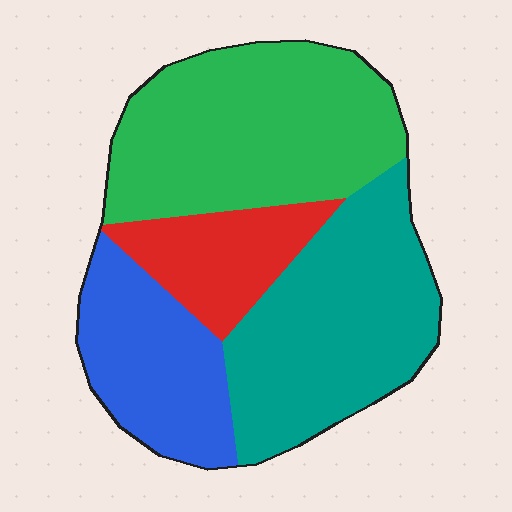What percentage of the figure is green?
Green takes up about one third (1/3) of the figure.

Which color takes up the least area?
Red, at roughly 15%.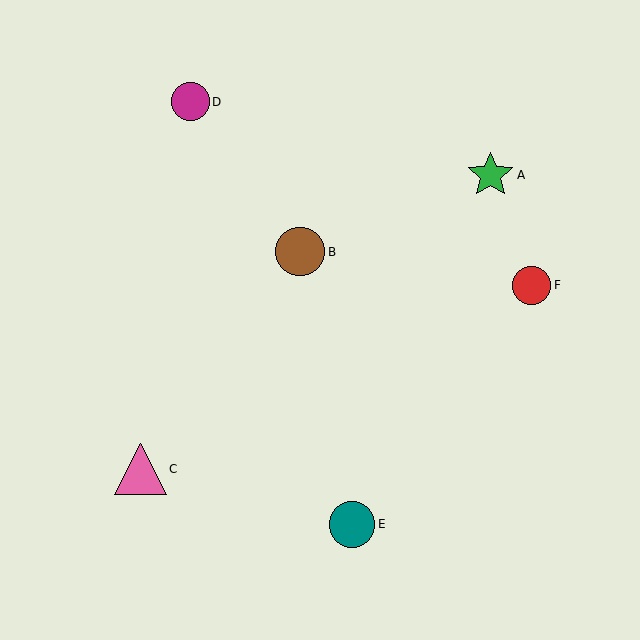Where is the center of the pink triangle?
The center of the pink triangle is at (140, 469).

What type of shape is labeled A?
Shape A is a green star.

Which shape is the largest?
The pink triangle (labeled C) is the largest.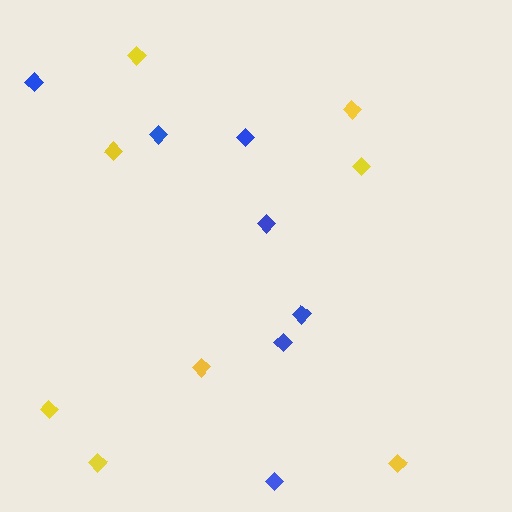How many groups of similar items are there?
There are 2 groups: one group of yellow diamonds (8) and one group of blue diamonds (7).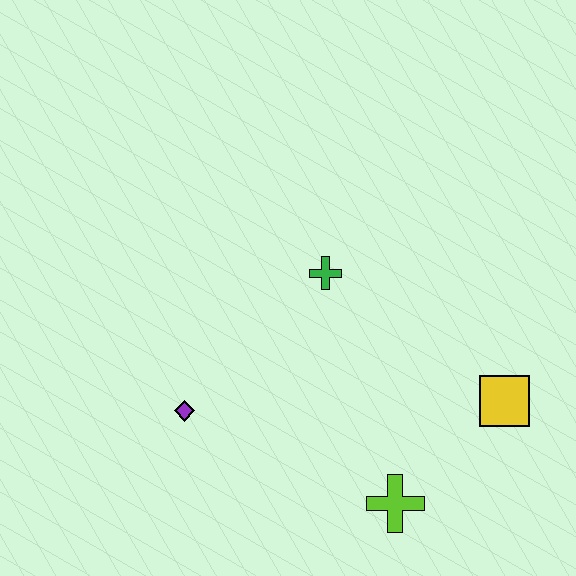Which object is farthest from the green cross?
The lime cross is farthest from the green cross.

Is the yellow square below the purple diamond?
No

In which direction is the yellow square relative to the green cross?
The yellow square is to the right of the green cross.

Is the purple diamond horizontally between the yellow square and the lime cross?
No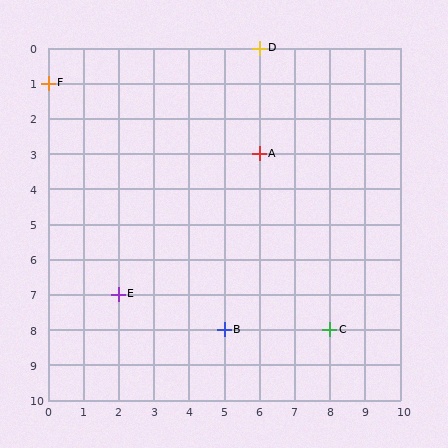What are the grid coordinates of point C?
Point C is at grid coordinates (8, 8).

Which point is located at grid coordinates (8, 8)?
Point C is at (8, 8).